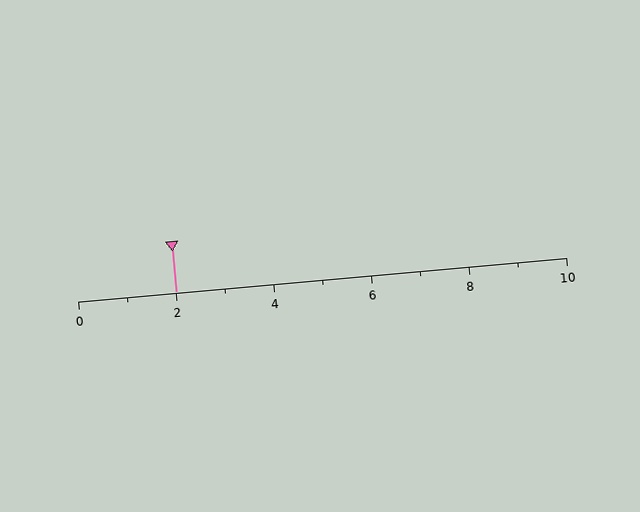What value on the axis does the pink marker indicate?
The marker indicates approximately 2.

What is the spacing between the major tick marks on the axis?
The major ticks are spaced 2 apart.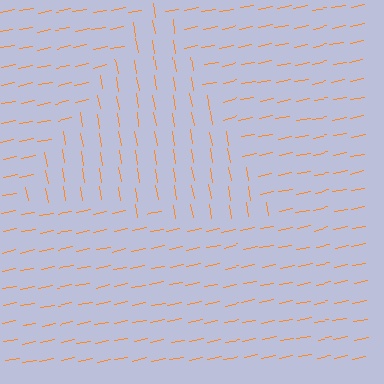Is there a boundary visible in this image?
Yes, there is a texture boundary formed by a change in line orientation.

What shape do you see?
I see a triangle.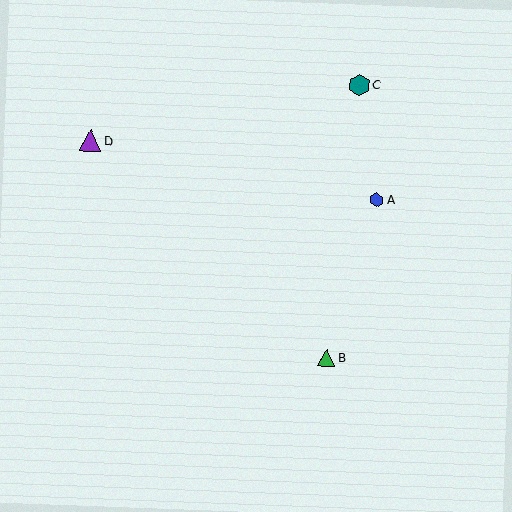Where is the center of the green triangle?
The center of the green triangle is at (326, 358).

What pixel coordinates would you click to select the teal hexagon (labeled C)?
Click at (359, 85) to select the teal hexagon C.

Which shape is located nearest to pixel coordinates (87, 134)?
The purple triangle (labeled D) at (90, 140) is nearest to that location.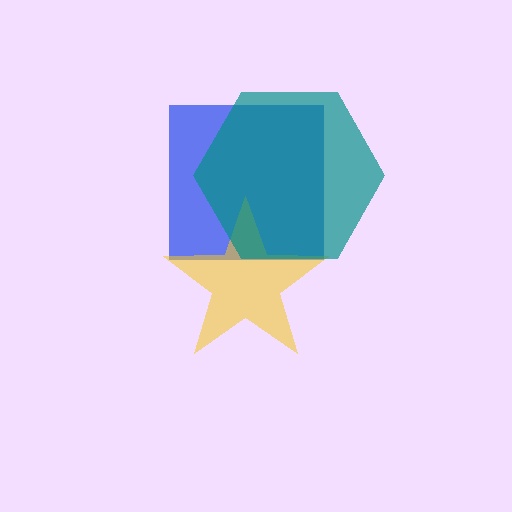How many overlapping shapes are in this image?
There are 3 overlapping shapes in the image.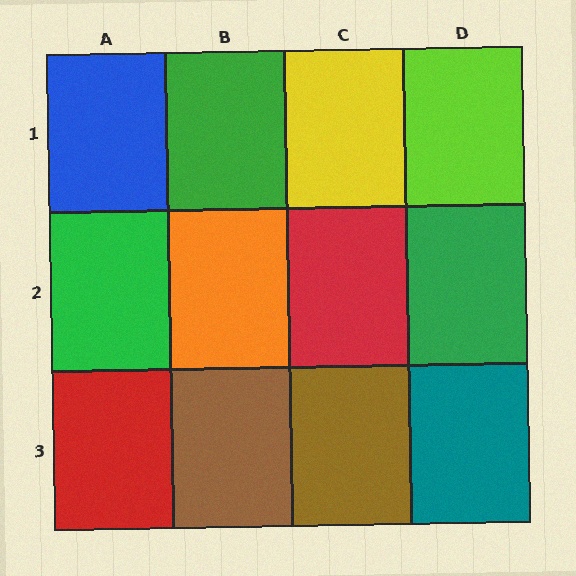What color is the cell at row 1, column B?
Green.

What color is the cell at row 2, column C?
Red.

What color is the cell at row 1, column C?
Yellow.